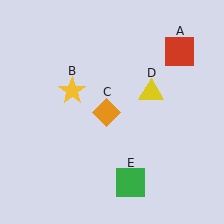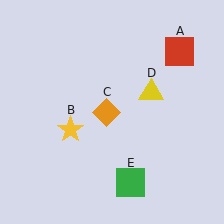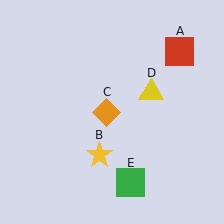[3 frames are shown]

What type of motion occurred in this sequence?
The yellow star (object B) rotated counterclockwise around the center of the scene.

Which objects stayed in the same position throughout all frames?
Red square (object A) and orange diamond (object C) and yellow triangle (object D) and green square (object E) remained stationary.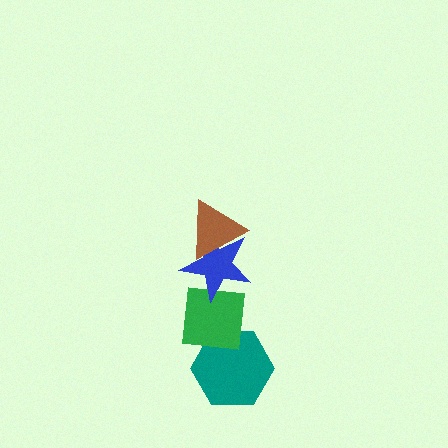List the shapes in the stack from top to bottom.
From top to bottom: the brown triangle, the blue star, the green square, the teal hexagon.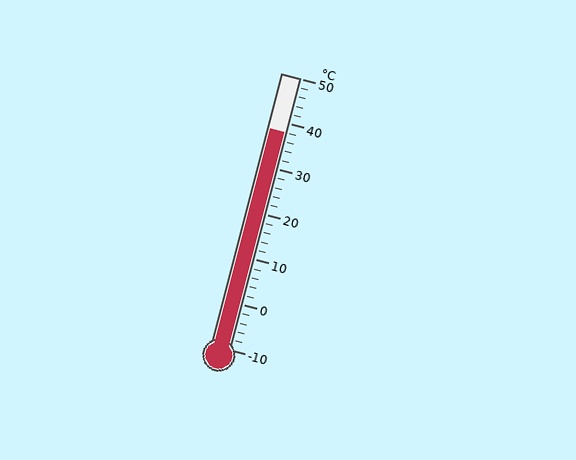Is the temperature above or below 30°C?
The temperature is above 30°C.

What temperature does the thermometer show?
The thermometer shows approximately 38°C.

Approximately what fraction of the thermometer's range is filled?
The thermometer is filled to approximately 80% of its range.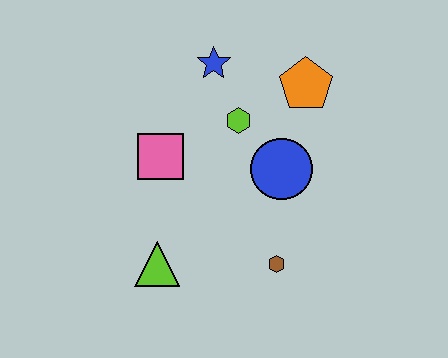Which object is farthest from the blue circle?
The lime triangle is farthest from the blue circle.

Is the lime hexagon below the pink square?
No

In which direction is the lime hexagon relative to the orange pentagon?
The lime hexagon is to the left of the orange pentagon.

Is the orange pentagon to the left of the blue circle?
No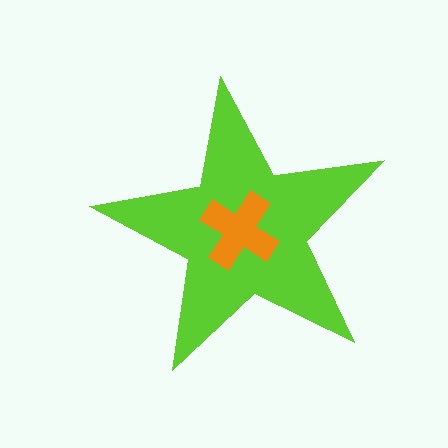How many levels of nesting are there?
2.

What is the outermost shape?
The lime star.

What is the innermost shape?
The orange cross.